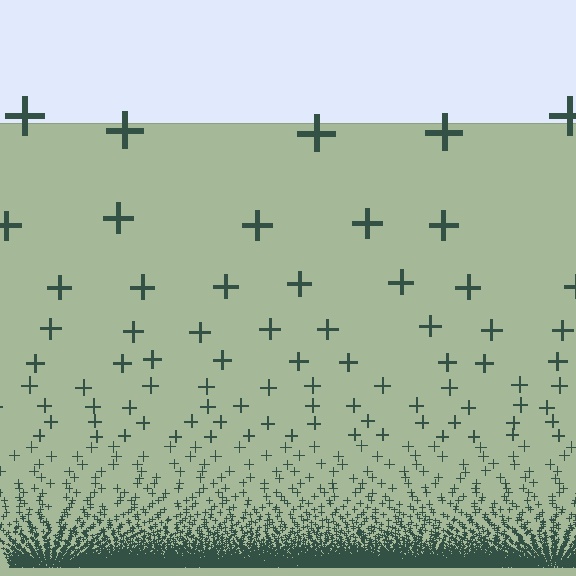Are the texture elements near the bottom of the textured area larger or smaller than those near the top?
Smaller. The gradient is inverted — elements near the bottom are smaller and denser.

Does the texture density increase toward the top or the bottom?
Density increases toward the bottom.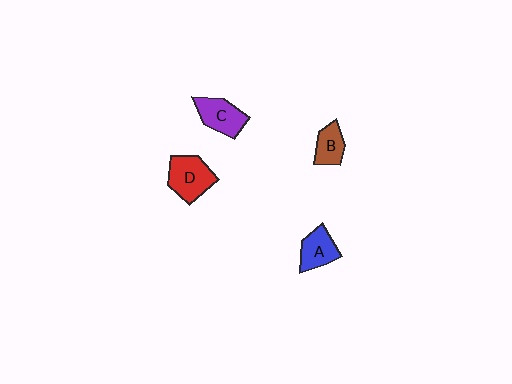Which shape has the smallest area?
Shape B (brown).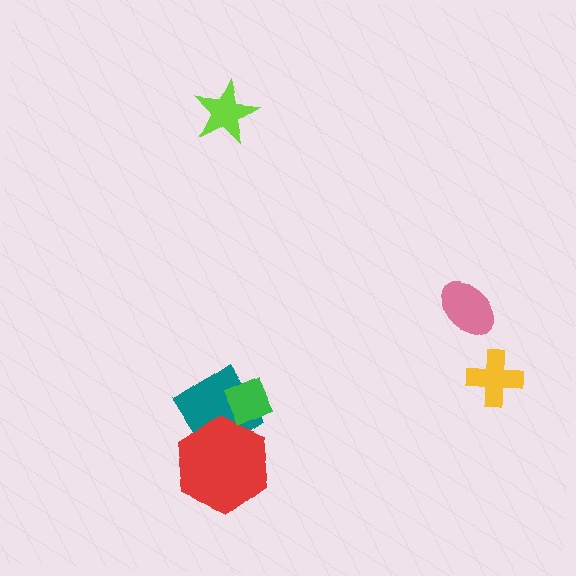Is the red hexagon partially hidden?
Yes, it is partially covered by another shape.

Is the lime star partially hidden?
No, no other shape covers it.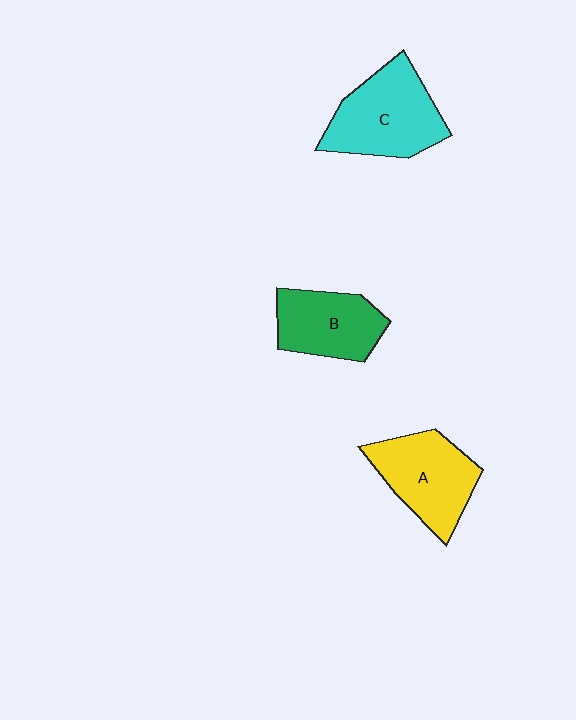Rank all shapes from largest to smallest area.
From largest to smallest: C (cyan), A (yellow), B (green).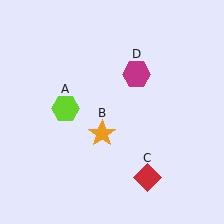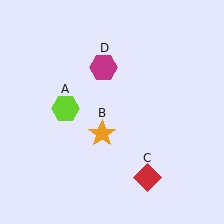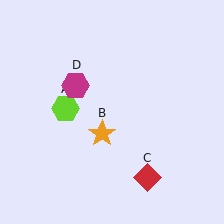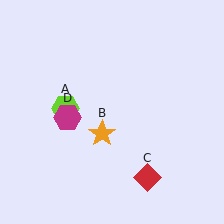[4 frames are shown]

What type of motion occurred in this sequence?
The magenta hexagon (object D) rotated counterclockwise around the center of the scene.